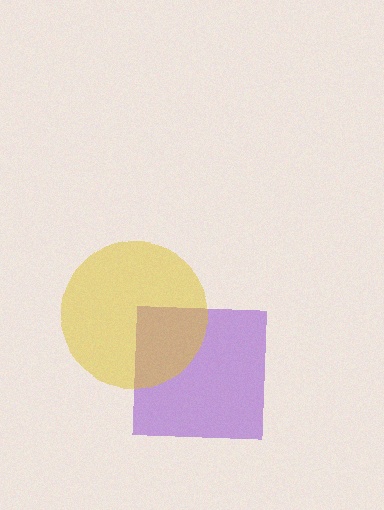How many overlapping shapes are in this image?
There are 2 overlapping shapes in the image.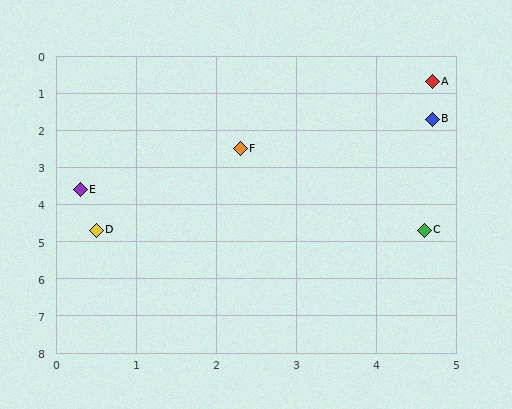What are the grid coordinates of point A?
Point A is at approximately (4.7, 0.7).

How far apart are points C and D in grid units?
Points C and D are about 4.1 grid units apart.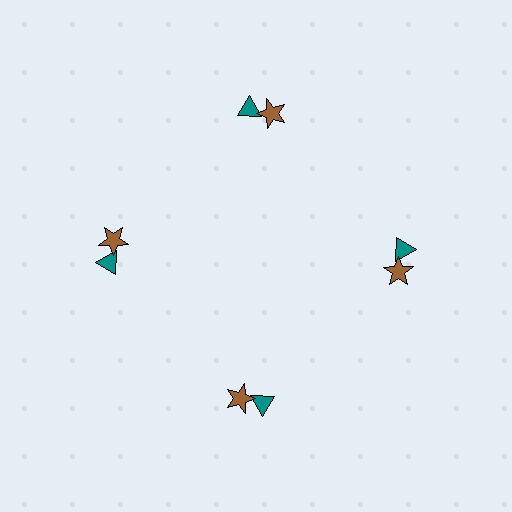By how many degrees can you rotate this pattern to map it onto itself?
The pattern maps onto itself every 90 degrees of rotation.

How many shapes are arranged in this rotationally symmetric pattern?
There are 8 shapes, arranged in 4 groups of 2.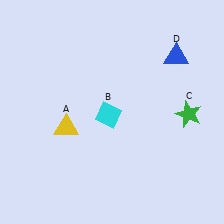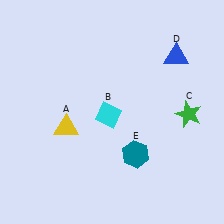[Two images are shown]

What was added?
A teal hexagon (E) was added in Image 2.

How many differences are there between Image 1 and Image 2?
There is 1 difference between the two images.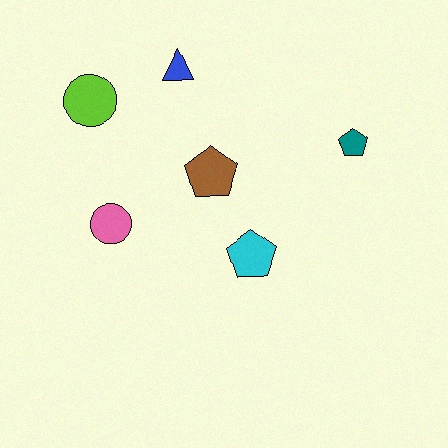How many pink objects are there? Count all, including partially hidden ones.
There is 1 pink object.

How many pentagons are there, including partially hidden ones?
There are 3 pentagons.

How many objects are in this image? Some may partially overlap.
There are 6 objects.